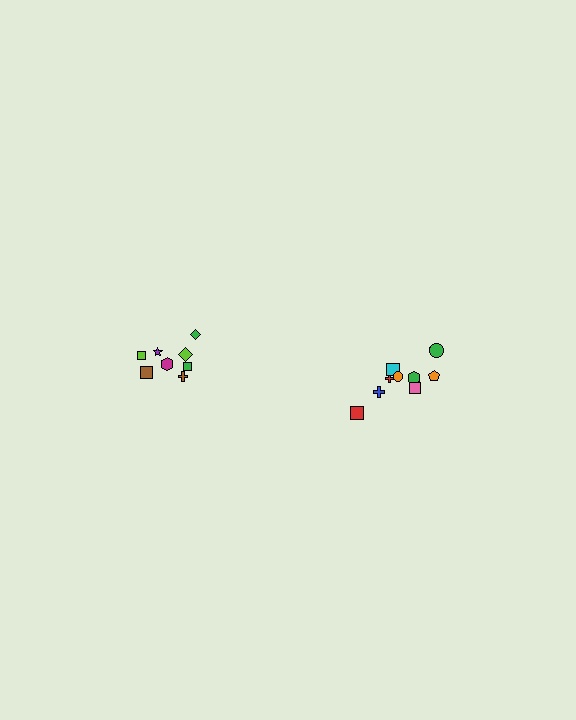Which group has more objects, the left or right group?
The right group.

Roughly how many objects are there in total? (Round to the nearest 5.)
Roughly 20 objects in total.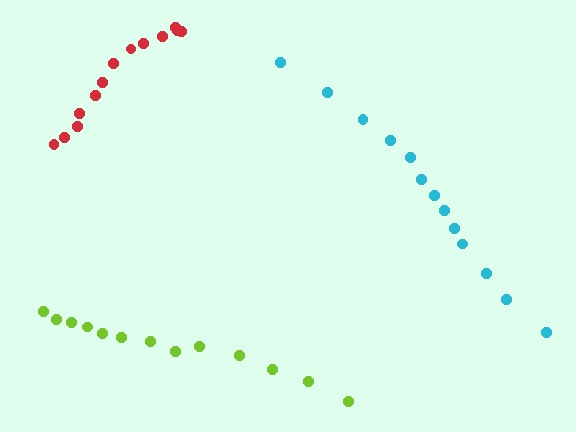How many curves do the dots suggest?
There are 3 distinct paths.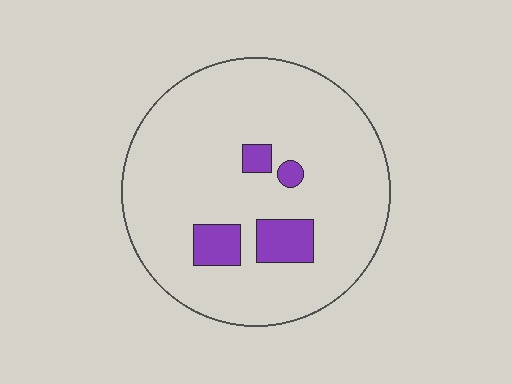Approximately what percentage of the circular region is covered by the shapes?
Approximately 10%.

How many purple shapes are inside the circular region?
4.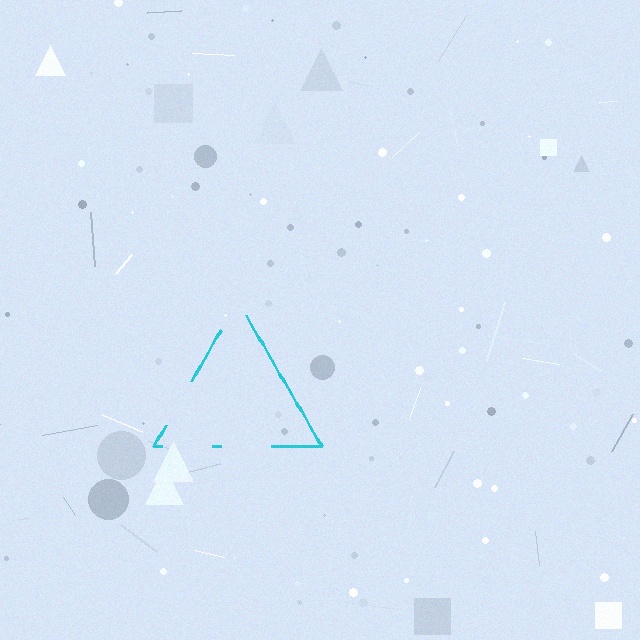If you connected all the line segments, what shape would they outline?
They would outline a triangle.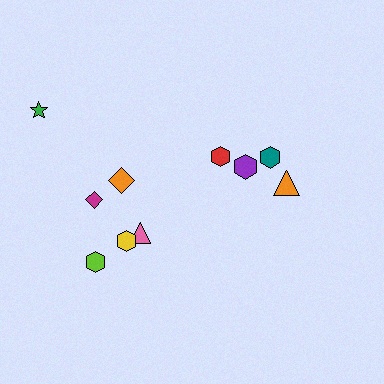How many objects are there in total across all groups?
There are 10 objects.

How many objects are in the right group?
There are 4 objects.